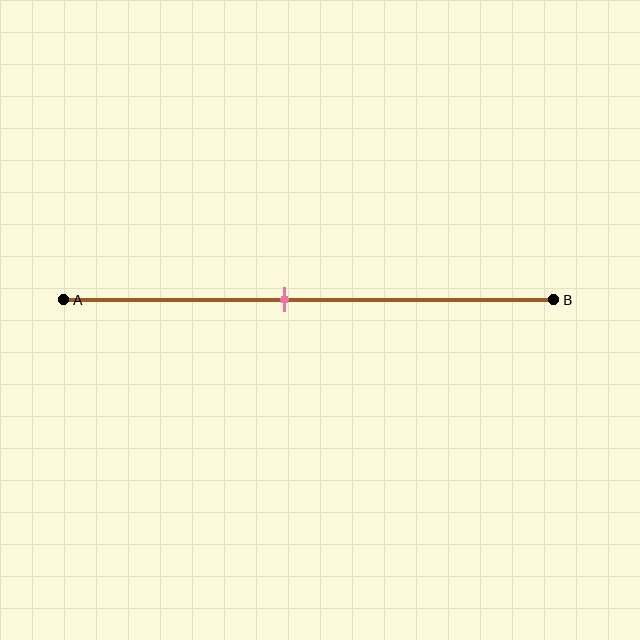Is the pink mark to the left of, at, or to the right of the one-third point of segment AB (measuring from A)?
The pink mark is to the right of the one-third point of segment AB.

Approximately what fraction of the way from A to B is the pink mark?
The pink mark is approximately 45% of the way from A to B.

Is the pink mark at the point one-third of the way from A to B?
No, the mark is at about 45% from A, not at the 33% one-third point.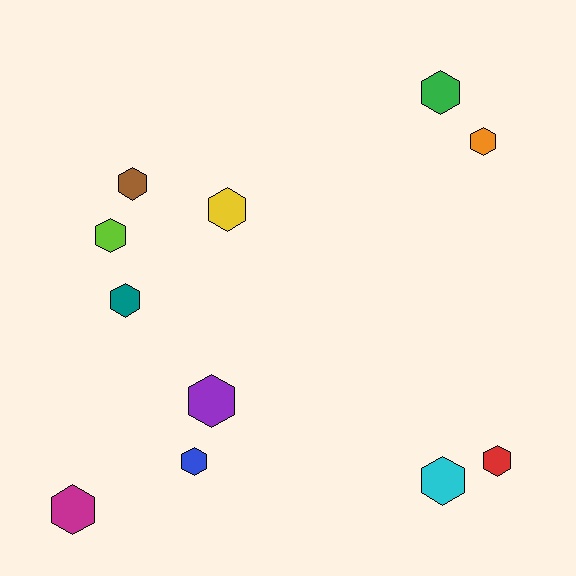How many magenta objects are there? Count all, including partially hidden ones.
There is 1 magenta object.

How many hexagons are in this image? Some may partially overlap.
There are 11 hexagons.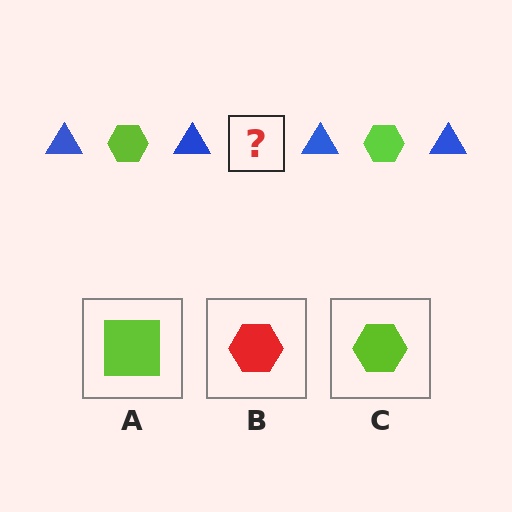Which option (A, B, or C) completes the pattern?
C.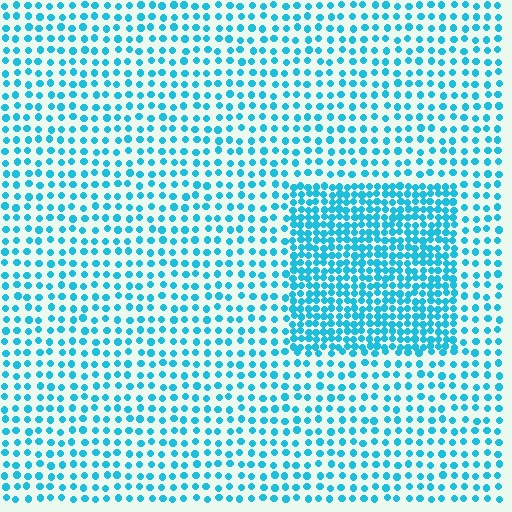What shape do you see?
I see a rectangle.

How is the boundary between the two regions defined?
The boundary is defined by a change in element density (approximately 2.2x ratio). All elements are the same color, size, and shape.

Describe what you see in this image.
The image contains small cyan elements arranged at two different densities. A rectangle-shaped region is visible where the elements are more densely packed than the surrounding area.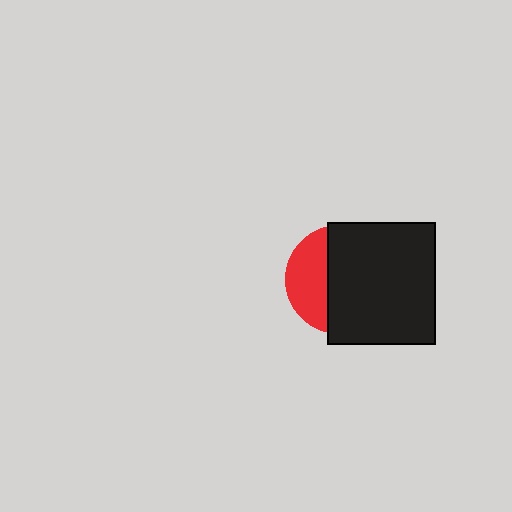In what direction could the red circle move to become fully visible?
The red circle could move left. That would shift it out from behind the black rectangle entirely.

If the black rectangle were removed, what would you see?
You would see the complete red circle.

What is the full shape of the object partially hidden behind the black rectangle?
The partially hidden object is a red circle.